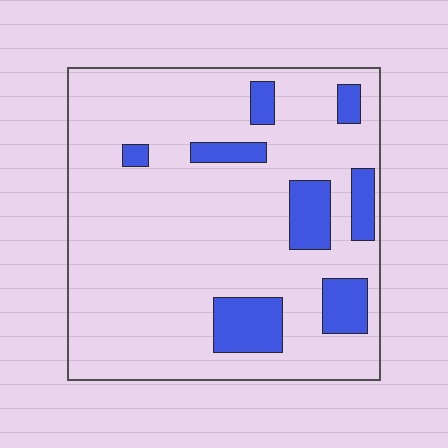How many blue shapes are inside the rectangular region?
8.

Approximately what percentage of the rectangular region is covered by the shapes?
Approximately 15%.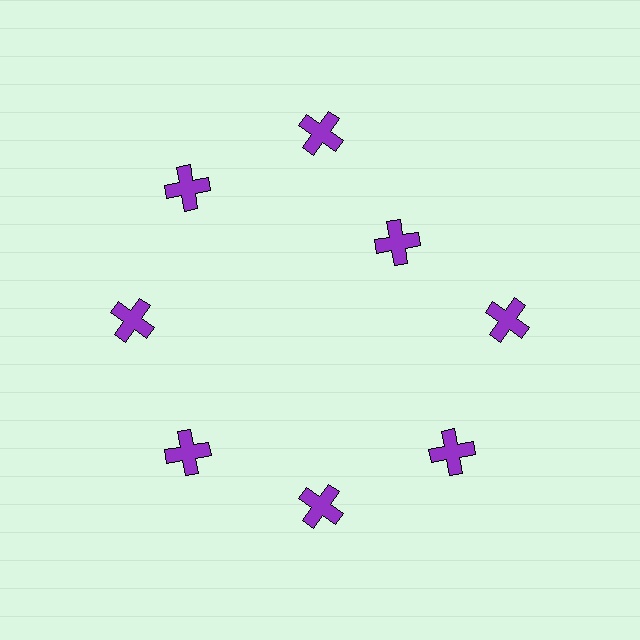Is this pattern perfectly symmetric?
No. The 8 purple crosses are arranged in a ring, but one element near the 2 o'clock position is pulled inward toward the center, breaking the 8-fold rotational symmetry.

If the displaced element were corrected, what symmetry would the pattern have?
It would have 8-fold rotational symmetry — the pattern would map onto itself every 45 degrees.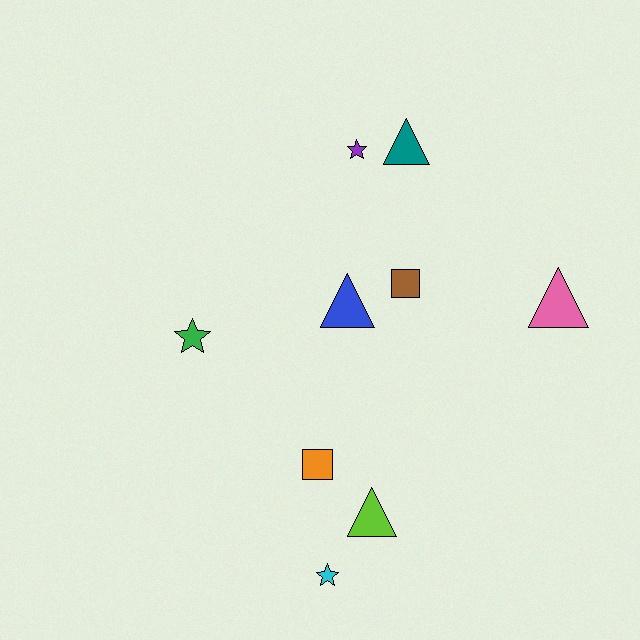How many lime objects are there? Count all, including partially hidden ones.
There is 1 lime object.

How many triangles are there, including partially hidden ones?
There are 4 triangles.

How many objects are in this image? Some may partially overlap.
There are 9 objects.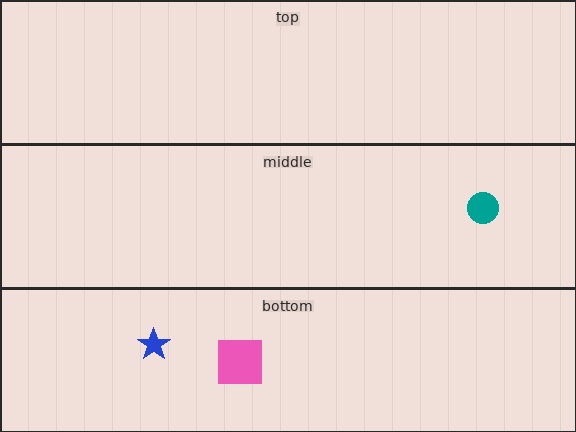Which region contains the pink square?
The bottom region.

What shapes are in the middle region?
The teal circle.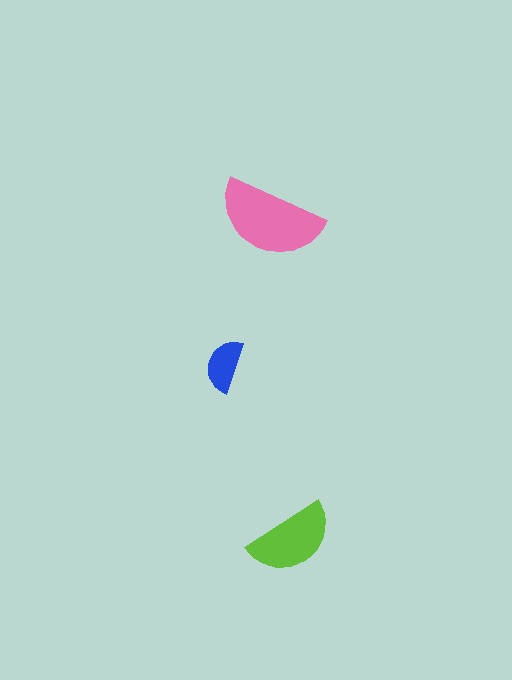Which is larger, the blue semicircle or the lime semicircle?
The lime one.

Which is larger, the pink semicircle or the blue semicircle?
The pink one.